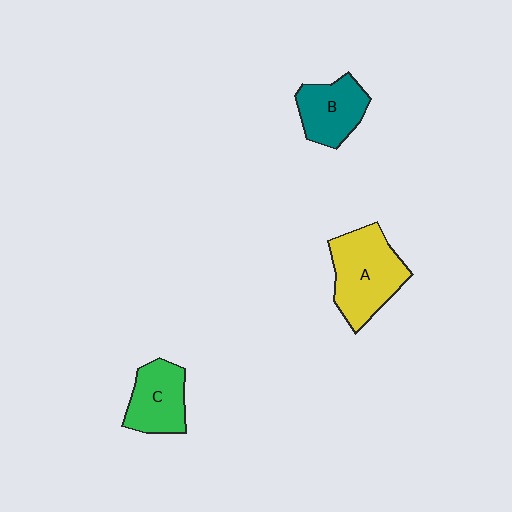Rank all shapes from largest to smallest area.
From largest to smallest: A (yellow), B (teal), C (green).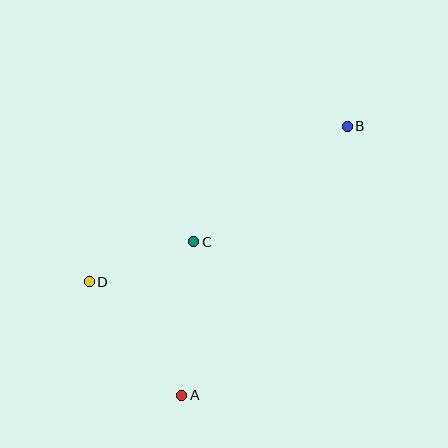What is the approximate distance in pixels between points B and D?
The distance between B and D is approximately 301 pixels.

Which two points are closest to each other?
Points C and D are closest to each other.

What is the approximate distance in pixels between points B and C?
The distance between B and C is approximately 192 pixels.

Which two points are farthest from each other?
Points A and B are farthest from each other.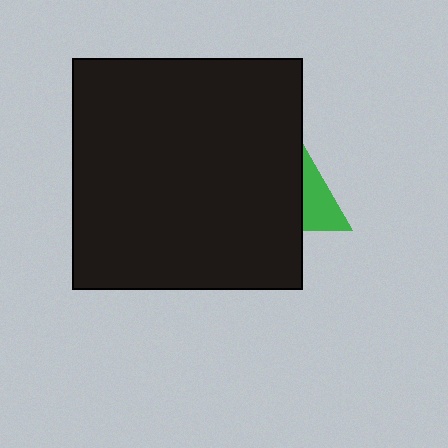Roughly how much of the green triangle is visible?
A small part of it is visible (roughly 33%).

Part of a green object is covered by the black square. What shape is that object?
It is a triangle.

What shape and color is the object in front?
The object in front is a black square.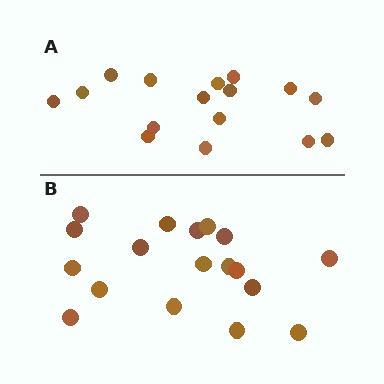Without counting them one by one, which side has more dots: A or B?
Region B (the bottom region) has more dots.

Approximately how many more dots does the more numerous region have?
Region B has just a few more — roughly 2 or 3 more dots than region A.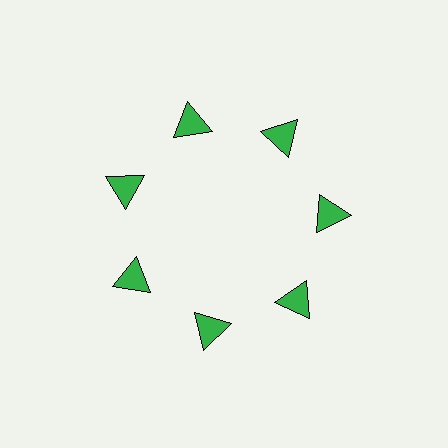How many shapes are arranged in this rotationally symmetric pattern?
There are 7 shapes, arranged in 7 groups of 1.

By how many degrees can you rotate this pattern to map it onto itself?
The pattern maps onto itself every 51 degrees of rotation.